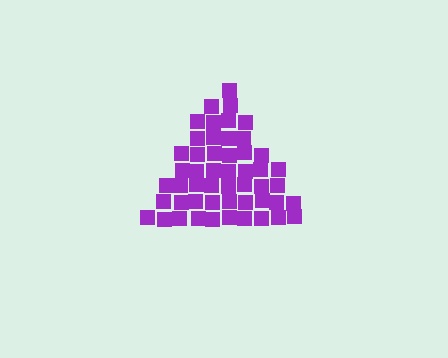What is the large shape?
The large shape is a triangle.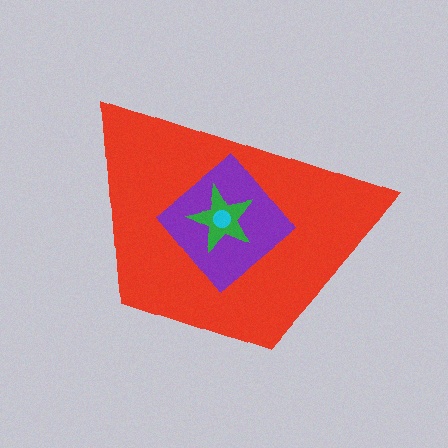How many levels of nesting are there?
4.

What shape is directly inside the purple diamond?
The green star.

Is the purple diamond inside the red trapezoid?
Yes.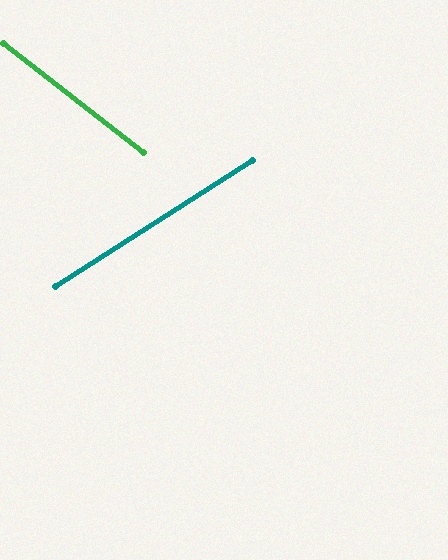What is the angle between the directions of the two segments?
Approximately 70 degrees.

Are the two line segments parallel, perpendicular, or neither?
Neither parallel nor perpendicular — they differ by about 70°.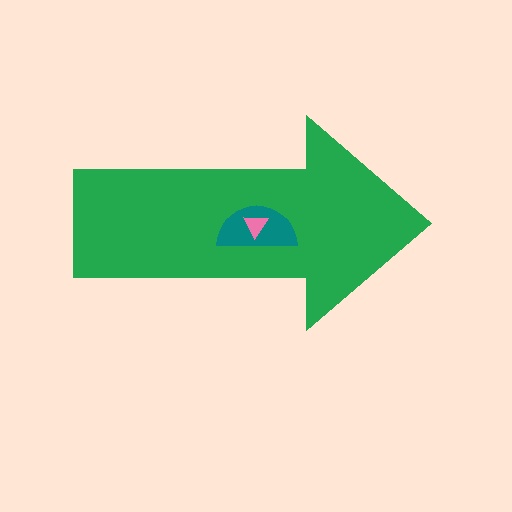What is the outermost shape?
The green arrow.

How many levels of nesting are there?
3.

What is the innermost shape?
The pink triangle.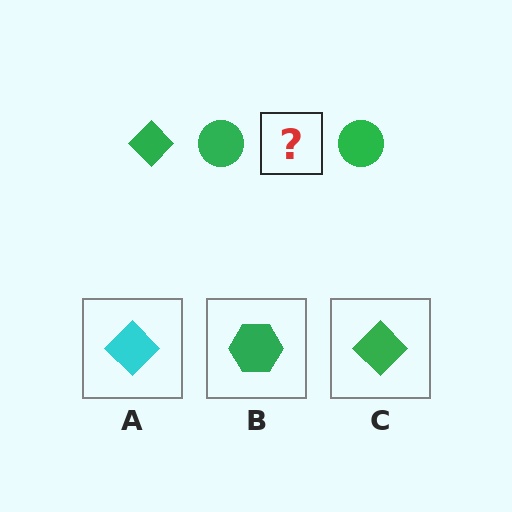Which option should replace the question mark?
Option C.